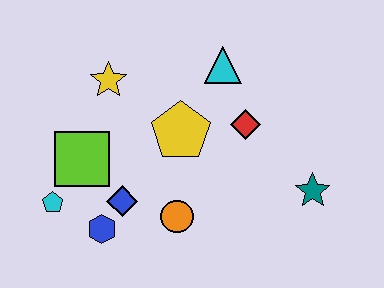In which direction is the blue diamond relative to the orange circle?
The blue diamond is to the left of the orange circle.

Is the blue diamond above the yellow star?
No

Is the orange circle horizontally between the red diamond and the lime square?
Yes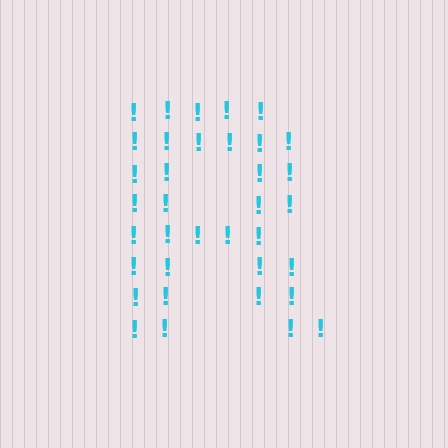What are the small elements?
The small elements are exclamation marks.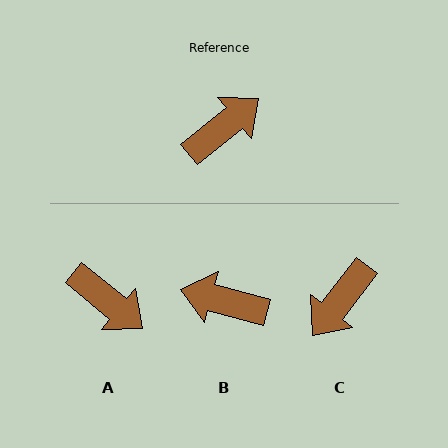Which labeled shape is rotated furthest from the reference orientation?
C, about 167 degrees away.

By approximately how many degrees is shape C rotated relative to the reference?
Approximately 167 degrees clockwise.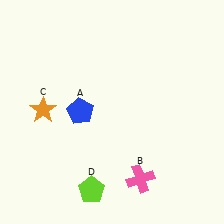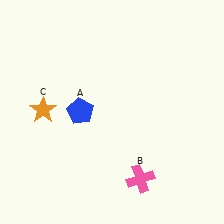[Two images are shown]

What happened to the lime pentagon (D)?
The lime pentagon (D) was removed in Image 2. It was in the bottom-left area of Image 1.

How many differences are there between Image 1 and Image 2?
There is 1 difference between the two images.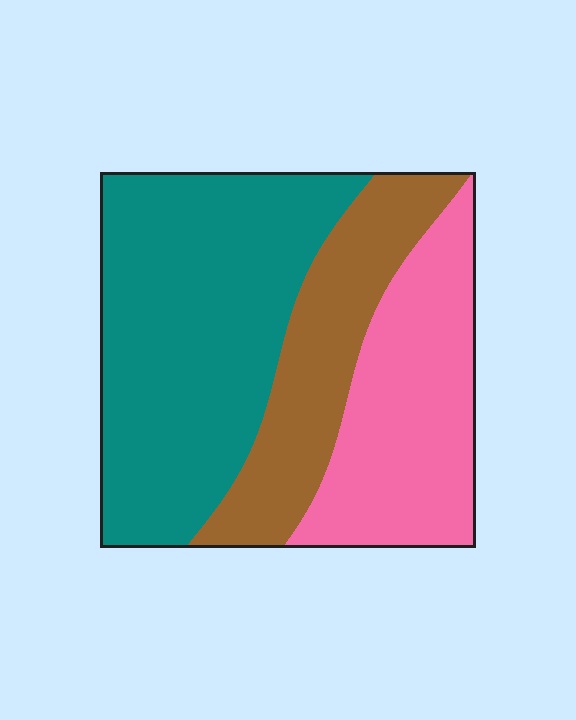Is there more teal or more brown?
Teal.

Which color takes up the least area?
Brown, at roughly 25%.